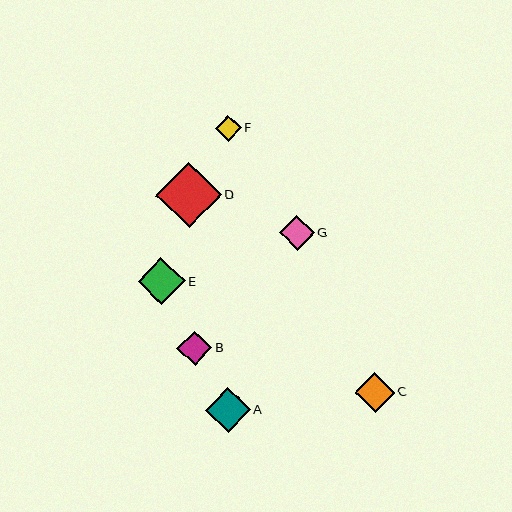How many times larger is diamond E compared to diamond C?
Diamond E is approximately 1.2 times the size of diamond C.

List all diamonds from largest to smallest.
From largest to smallest: D, E, A, C, G, B, F.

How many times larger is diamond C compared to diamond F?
Diamond C is approximately 1.5 times the size of diamond F.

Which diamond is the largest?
Diamond D is the largest with a size of approximately 66 pixels.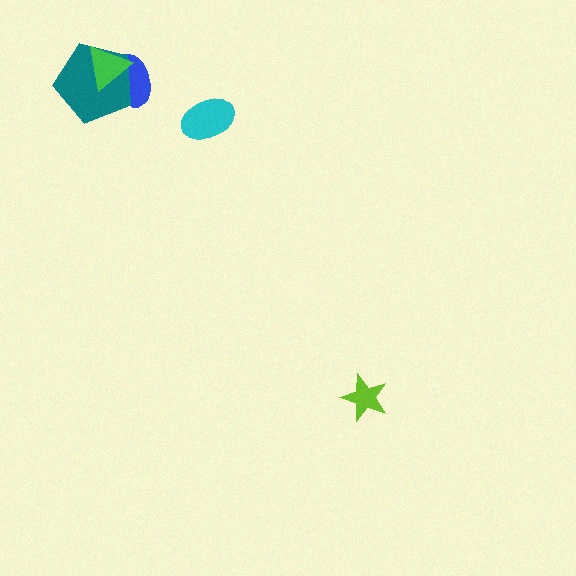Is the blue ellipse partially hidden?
Yes, it is partially covered by another shape.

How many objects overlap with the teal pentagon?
2 objects overlap with the teal pentagon.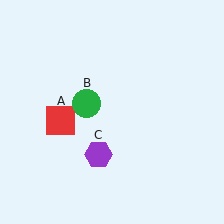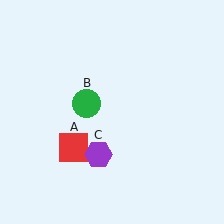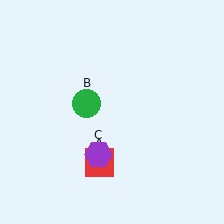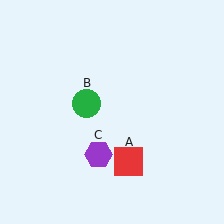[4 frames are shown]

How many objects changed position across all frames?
1 object changed position: red square (object A).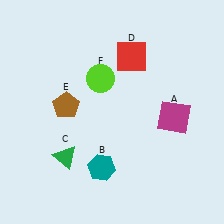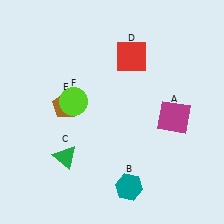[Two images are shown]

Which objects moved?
The objects that moved are: the teal hexagon (B), the lime circle (F).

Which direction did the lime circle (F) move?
The lime circle (F) moved left.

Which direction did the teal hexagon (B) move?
The teal hexagon (B) moved right.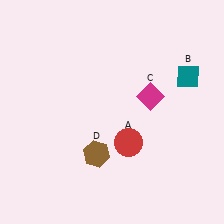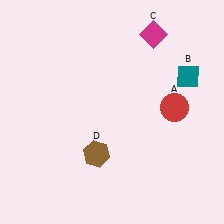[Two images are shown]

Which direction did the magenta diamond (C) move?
The magenta diamond (C) moved up.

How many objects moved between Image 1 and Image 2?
2 objects moved between the two images.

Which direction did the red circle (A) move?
The red circle (A) moved right.